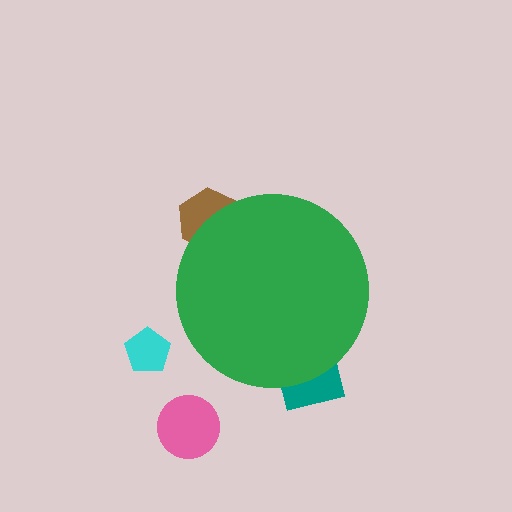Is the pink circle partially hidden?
No, the pink circle is fully visible.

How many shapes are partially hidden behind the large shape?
3 shapes are partially hidden.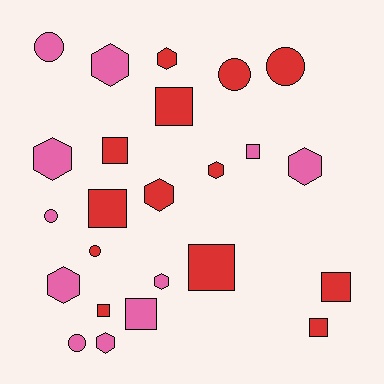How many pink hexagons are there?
There are 6 pink hexagons.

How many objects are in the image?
There are 24 objects.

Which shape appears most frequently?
Hexagon, with 9 objects.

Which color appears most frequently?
Red, with 13 objects.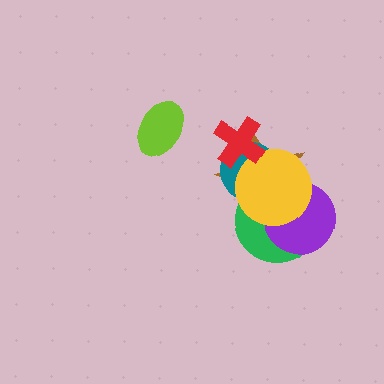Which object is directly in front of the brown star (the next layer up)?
The green circle is directly in front of the brown star.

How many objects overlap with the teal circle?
4 objects overlap with the teal circle.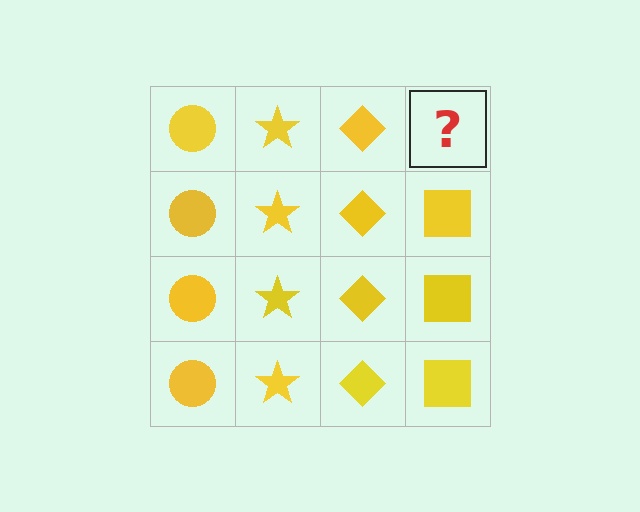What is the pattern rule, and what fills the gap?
The rule is that each column has a consistent shape. The gap should be filled with a yellow square.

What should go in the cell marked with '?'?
The missing cell should contain a yellow square.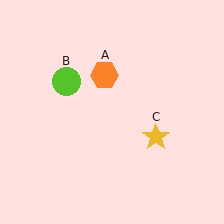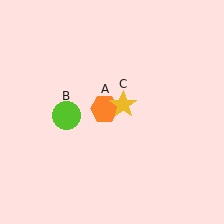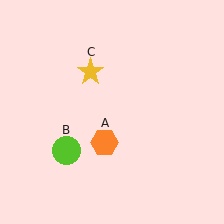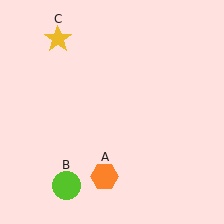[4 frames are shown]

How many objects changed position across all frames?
3 objects changed position: orange hexagon (object A), lime circle (object B), yellow star (object C).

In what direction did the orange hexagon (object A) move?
The orange hexagon (object A) moved down.